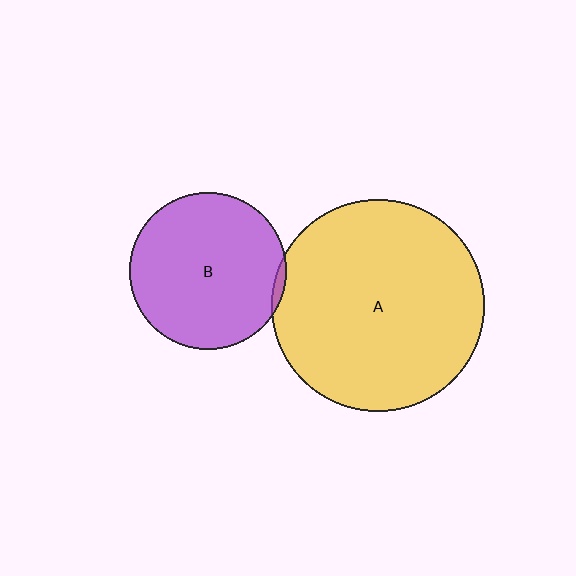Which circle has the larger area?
Circle A (yellow).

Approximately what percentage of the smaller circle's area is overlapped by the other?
Approximately 5%.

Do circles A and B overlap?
Yes.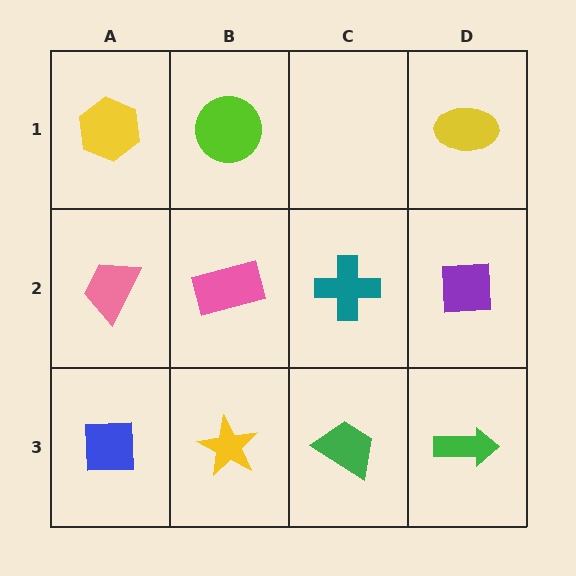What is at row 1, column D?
A yellow ellipse.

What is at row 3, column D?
A green arrow.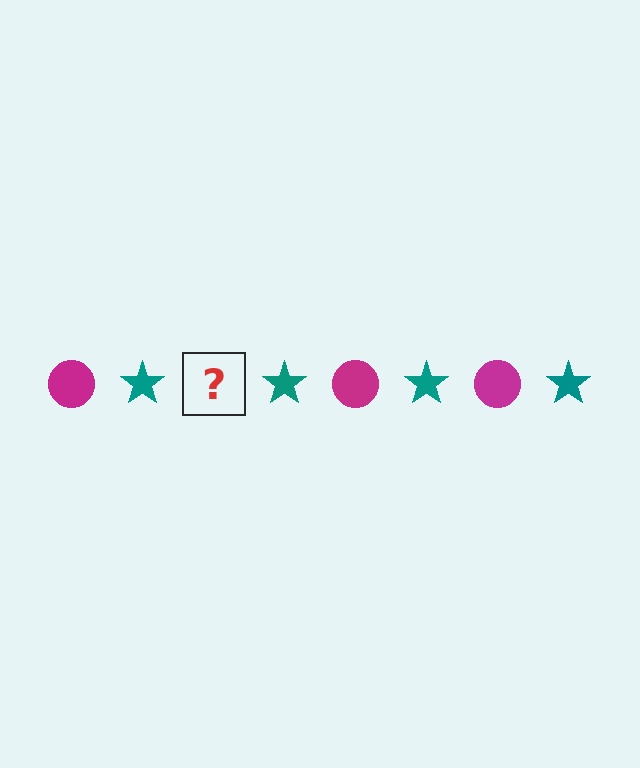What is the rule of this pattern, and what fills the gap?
The rule is that the pattern alternates between magenta circle and teal star. The gap should be filled with a magenta circle.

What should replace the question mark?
The question mark should be replaced with a magenta circle.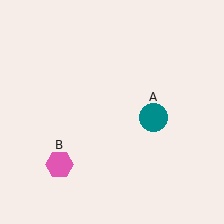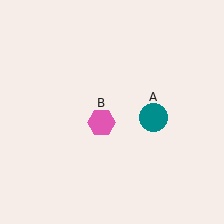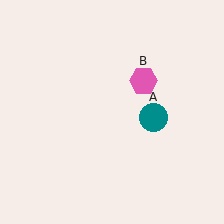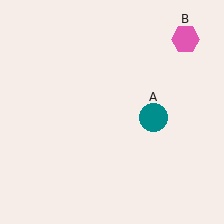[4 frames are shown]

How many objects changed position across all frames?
1 object changed position: pink hexagon (object B).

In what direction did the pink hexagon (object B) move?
The pink hexagon (object B) moved up and to the right.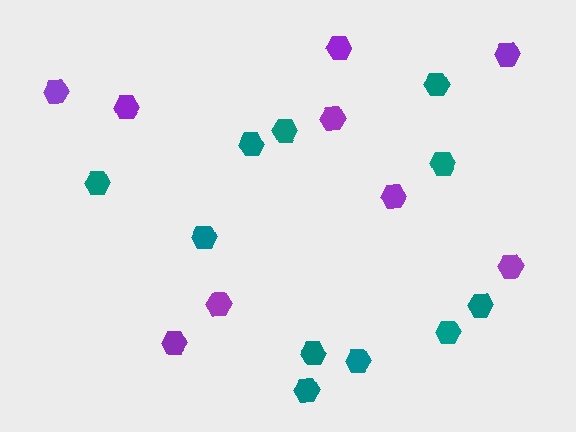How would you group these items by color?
There are 2 groups: one group of purple hexagons (9) and one group of teal hexagons (11).